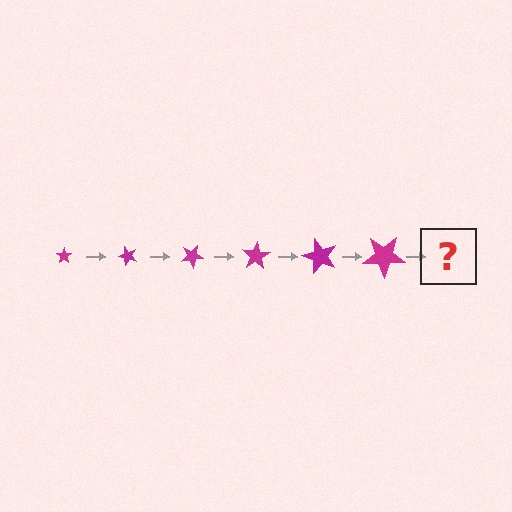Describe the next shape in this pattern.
It should be a star, larger than the previous one and rotated 300 degrees from the start.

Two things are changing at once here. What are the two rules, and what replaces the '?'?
The two rules are that the star grows larger each step and it rotates 50 degrees each step. The '?' should be a star, larger than the previous one and rotated 300 degrees from the start.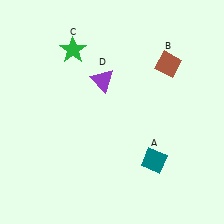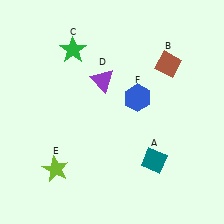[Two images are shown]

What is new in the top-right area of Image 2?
A blue hexagon (F) was added in the top-right area of Image 2.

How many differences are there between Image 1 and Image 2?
There are 2 differences between the two images.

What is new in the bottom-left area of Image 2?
A lime star (E) was added in the bottom-left area of Image 2.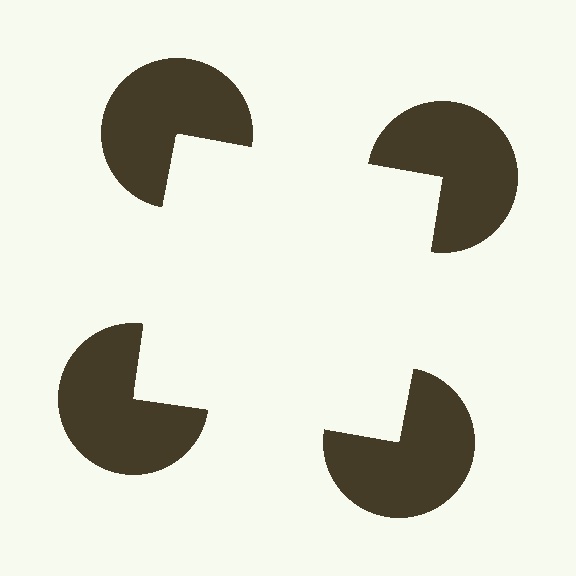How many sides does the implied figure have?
4 sides.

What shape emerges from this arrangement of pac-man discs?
An illusory square — its edges are inferred from the aligned wedge cuts in the pac-man discs, not physically drawn.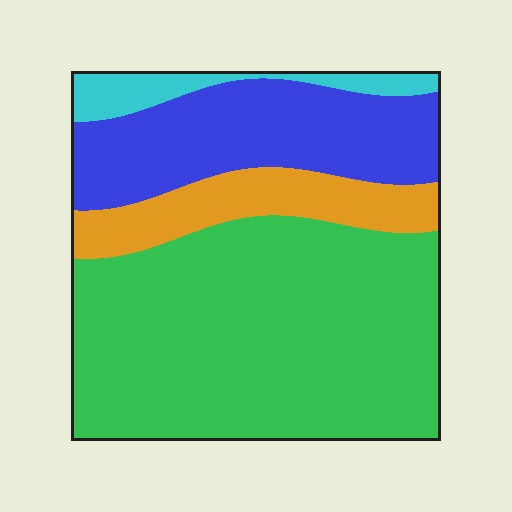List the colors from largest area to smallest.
From largest to smallest: green, blue, orange, cyan.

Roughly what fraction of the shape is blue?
Blue covers about 25% of the shape.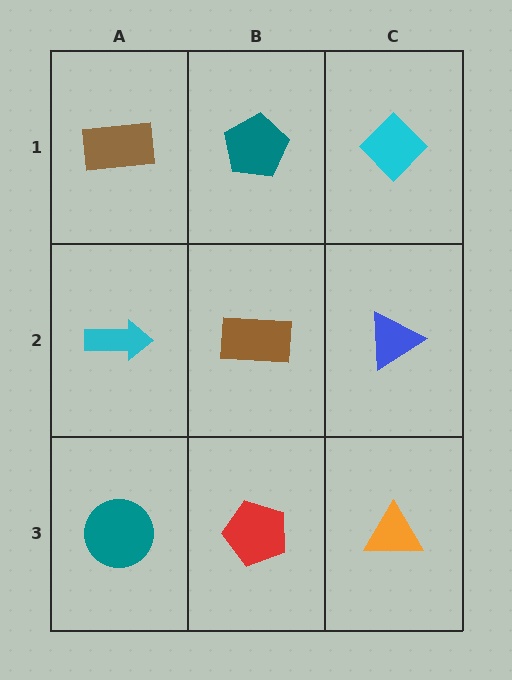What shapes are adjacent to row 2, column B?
A teal pentagon (row 1, column B), a red pentagon (row 3, column B), a cyan arrow (row 2, column A), a blue triangle (row 2, column C).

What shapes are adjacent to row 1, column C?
A blue triangle (row 2, column C), a teal pentagon (row 1, column B).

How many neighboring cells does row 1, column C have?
2.